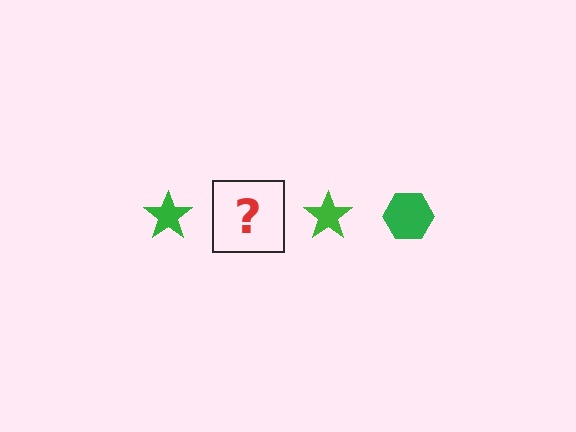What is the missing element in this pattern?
The missing element is a green hexagon.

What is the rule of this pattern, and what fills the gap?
The rule is that the pattern cycles through star, hexagon shapes in green. The gap should be filled with a green hexagon.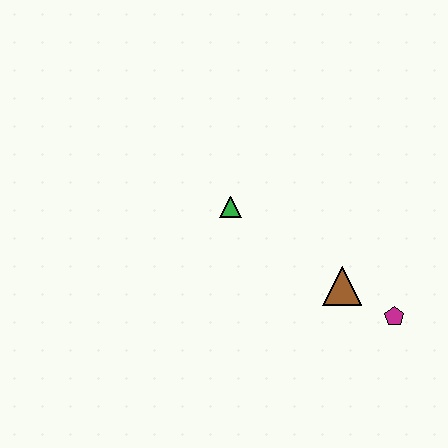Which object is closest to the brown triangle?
The magenta pentagon is closest to the brown triangle.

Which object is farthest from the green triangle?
The magenta pentagon is farthest from the green triangle.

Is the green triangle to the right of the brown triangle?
No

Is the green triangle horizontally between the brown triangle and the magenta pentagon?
No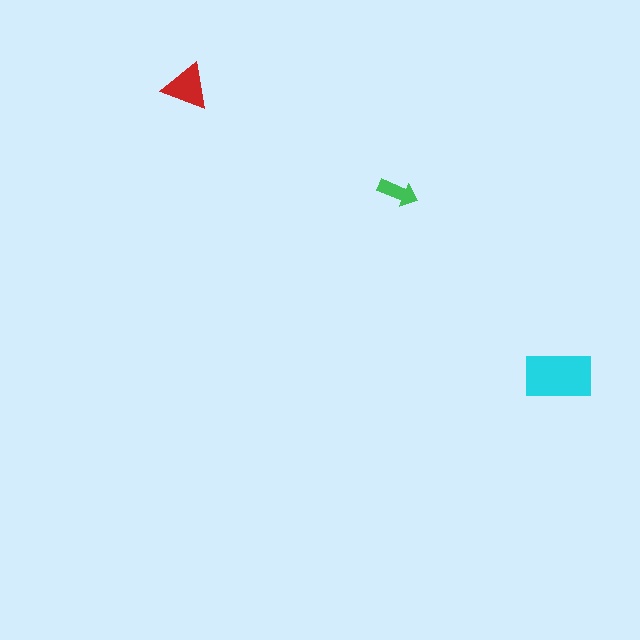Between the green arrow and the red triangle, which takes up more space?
The red triangle.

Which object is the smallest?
The green arrow.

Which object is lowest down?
The cyan rectangle is bottommost.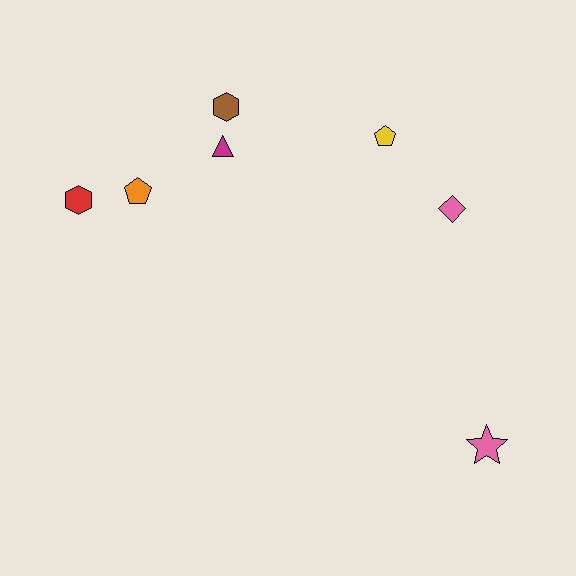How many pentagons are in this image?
There are 2 pentagons.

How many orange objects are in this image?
There is 1 orange object.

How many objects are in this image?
There are 7 objects.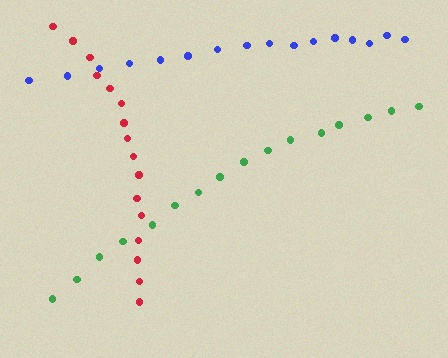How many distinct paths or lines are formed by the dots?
There are 3 distinct paths.